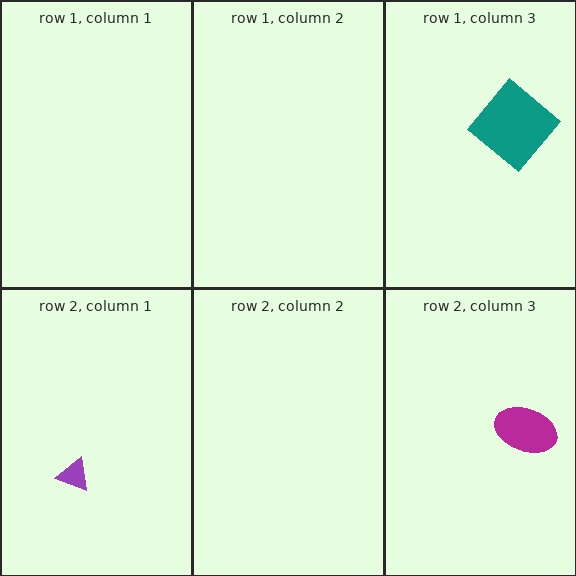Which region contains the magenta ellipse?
The row 2, column 3 region.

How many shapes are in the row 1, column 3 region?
1.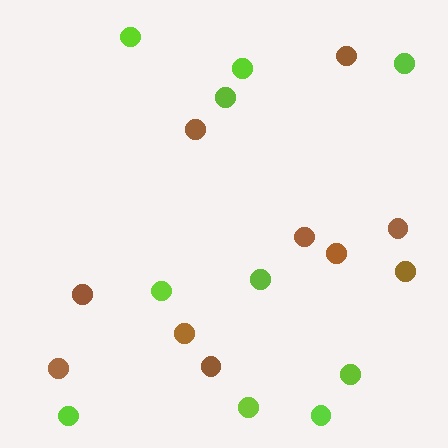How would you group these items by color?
There are 2 groups: one group of lime circles (10) and one group of brown circles (10).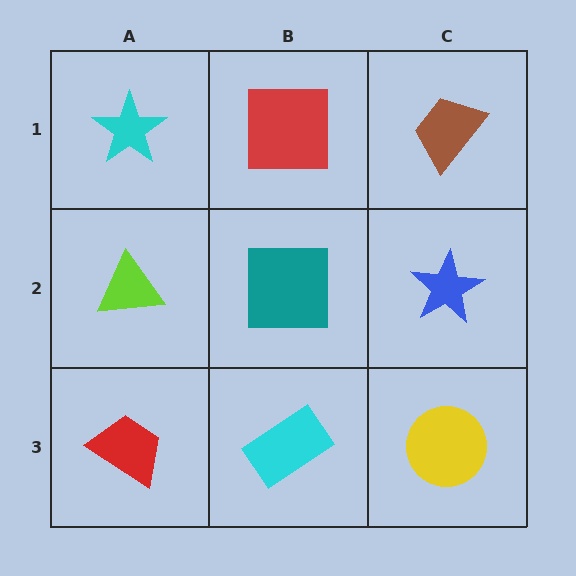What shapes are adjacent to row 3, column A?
A lime triangle (row 2, column A), a cyan rectangle (row 3, column B).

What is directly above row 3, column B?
A teal square.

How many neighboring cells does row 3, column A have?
2.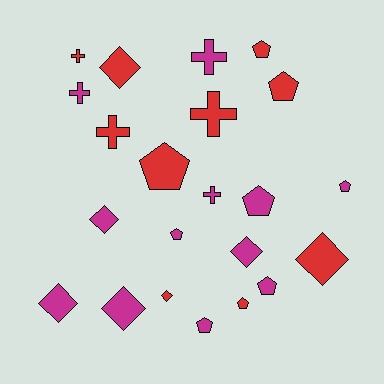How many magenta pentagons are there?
There are 5 magenta pentagons.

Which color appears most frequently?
Magenta, with 12 objects.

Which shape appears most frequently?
Pentagon, with 9 objects.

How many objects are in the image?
There are 22 objects.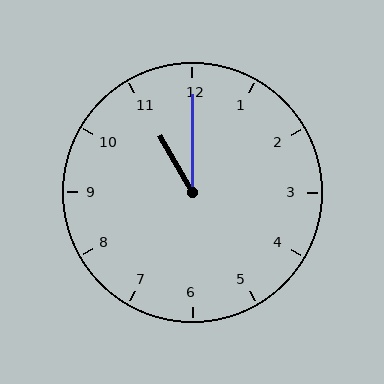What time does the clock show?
11:00.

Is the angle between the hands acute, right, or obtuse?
It is acute.